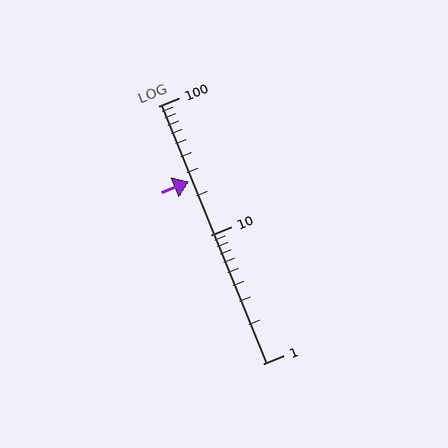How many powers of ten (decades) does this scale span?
The scale spans 2 decades, from 1 to 100.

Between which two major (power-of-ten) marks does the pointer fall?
The pointer is between 10 and 100.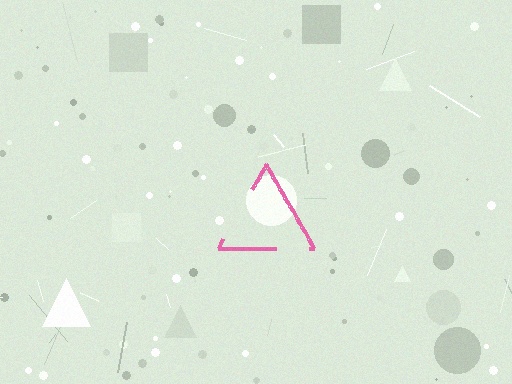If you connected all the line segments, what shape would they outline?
They would outline a triangle.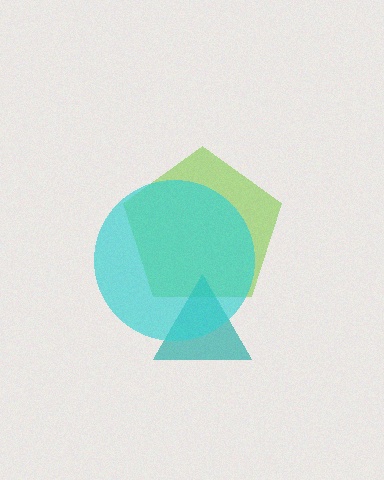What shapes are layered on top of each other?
The layered shapes are: a lime pentagon, a teal triangle, a cyan circle.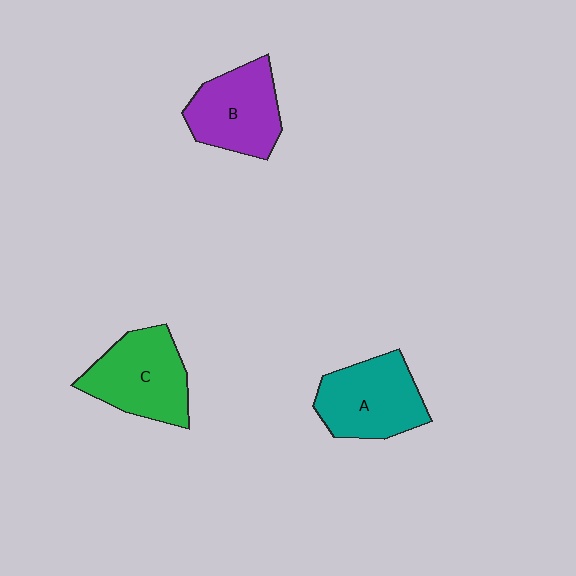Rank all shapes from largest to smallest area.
From largest to smallest: C (green), A (teal), B (purple).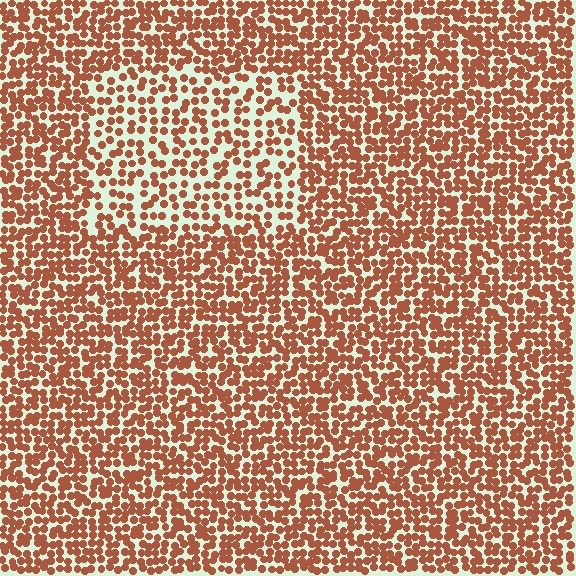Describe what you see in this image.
The image contains small brown elements arranged at two different densities. A rectangle-shaped region is visible where the elements are less densely packed than the surrounding area.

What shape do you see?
I see a rectangle.